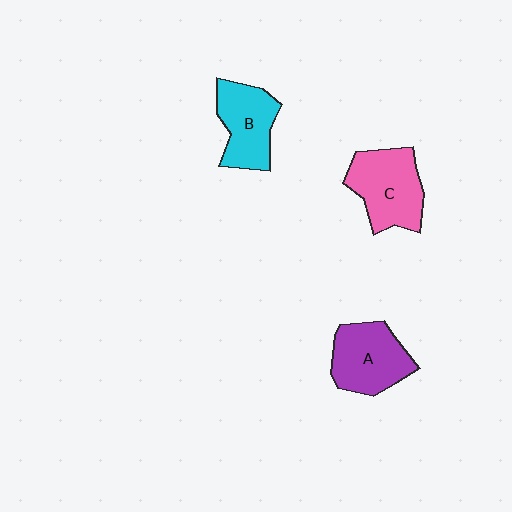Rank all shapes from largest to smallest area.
From largest to smallest: C (pink), A (purple), B (cyan).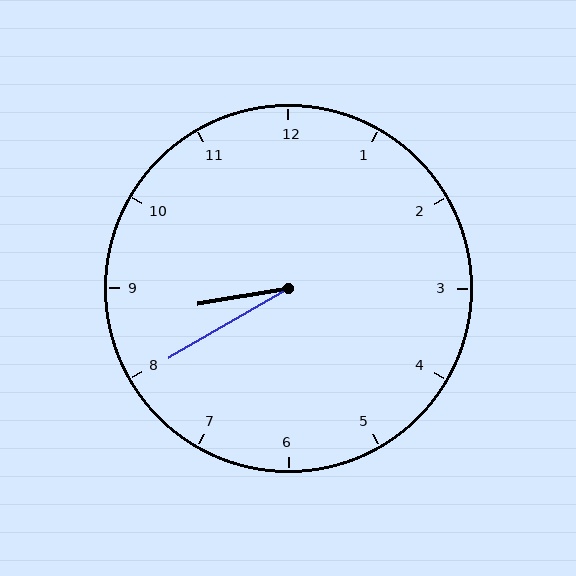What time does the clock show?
8:40.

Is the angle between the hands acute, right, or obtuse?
It is acute.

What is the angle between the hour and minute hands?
Approximately 20 degrees.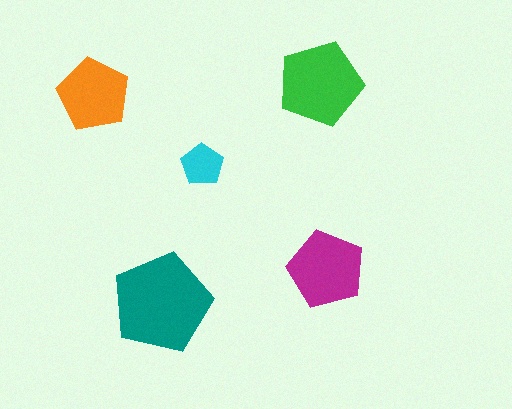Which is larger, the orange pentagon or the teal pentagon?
The teal one.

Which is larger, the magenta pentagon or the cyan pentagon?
The magenta one.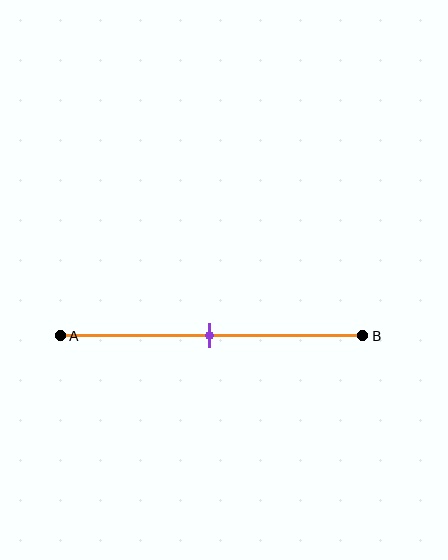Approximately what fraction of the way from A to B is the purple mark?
The purple mark is approximately 50% of the way from A to B.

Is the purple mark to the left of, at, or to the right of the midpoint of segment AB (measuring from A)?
The purple mark is approximately at the midpoint of segment AB.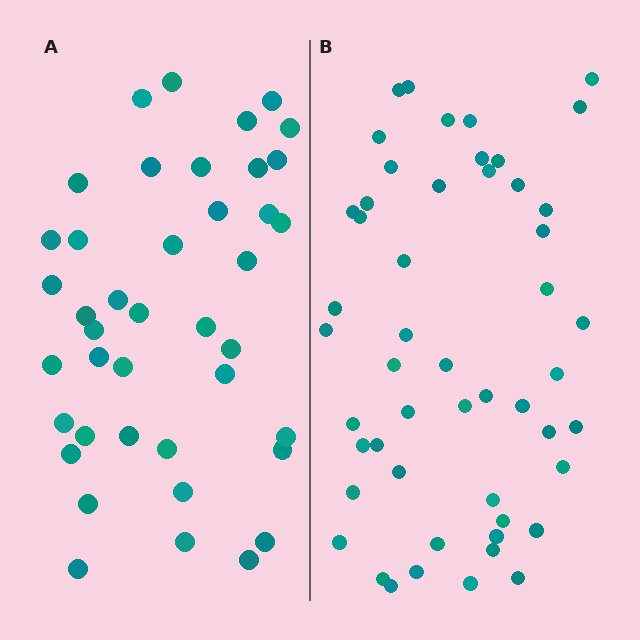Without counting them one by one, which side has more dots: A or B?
Region B (the right region) has more dots.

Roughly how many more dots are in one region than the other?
Region B has roughly 10 or so more dots than region A.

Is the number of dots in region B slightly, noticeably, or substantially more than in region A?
Region B has only slightly more — the two regions are fairly close. The ratio is roughly 1.2 to 1.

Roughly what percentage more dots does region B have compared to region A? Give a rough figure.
About 25% more.